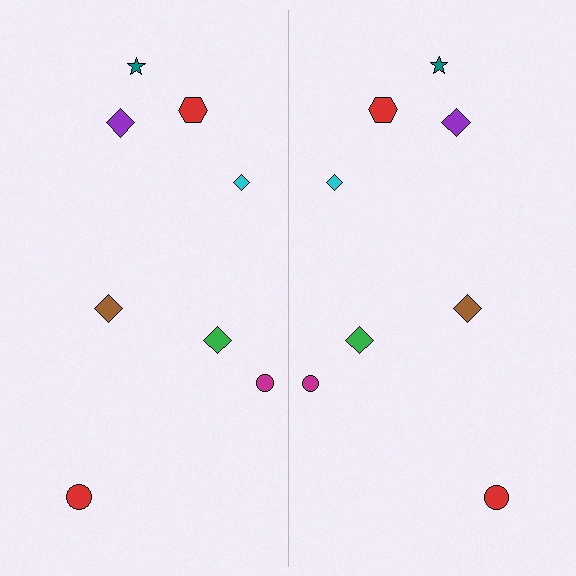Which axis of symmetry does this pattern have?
The pattern has a vertical axis of symmetry running through the center of the image.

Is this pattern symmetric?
Yes, this pattern has bilateral (reflection) symmetry.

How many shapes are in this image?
There are 16 shapes in this image.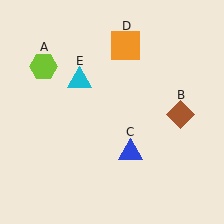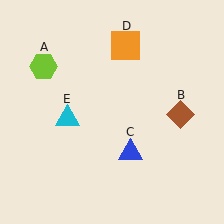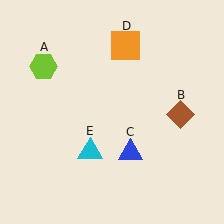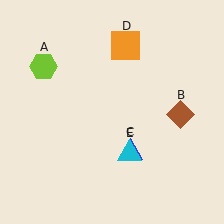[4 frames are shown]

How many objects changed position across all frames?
1 object changed position: cyan triangle (object E).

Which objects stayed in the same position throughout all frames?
Lime hexagon (object A) and brown diamond (object B) and blue triangle (object C) and orange square (object D) remained stationary.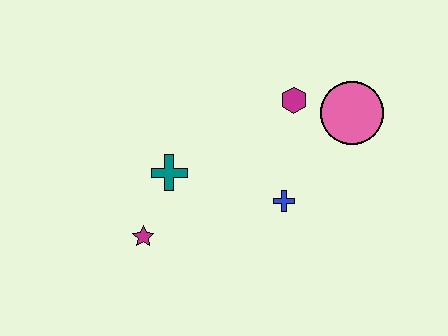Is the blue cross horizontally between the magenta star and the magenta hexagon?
Yes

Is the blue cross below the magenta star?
No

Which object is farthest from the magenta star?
The pink circle is farthest from the magenta star.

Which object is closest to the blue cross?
The magenta hexagon is closest to the blue cross.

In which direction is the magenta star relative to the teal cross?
The magenta star is below the teal cross.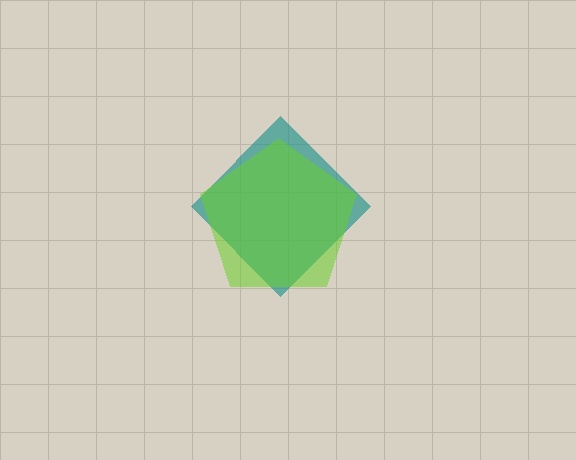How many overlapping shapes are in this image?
There are 2 overlapping shapes in the image.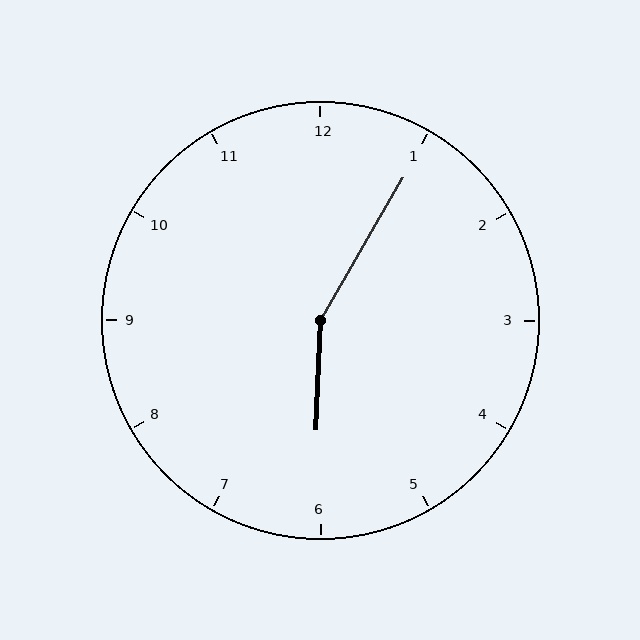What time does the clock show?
6:05.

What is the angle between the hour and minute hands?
Approximately 152 degrees.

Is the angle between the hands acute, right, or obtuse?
It is obtuse.